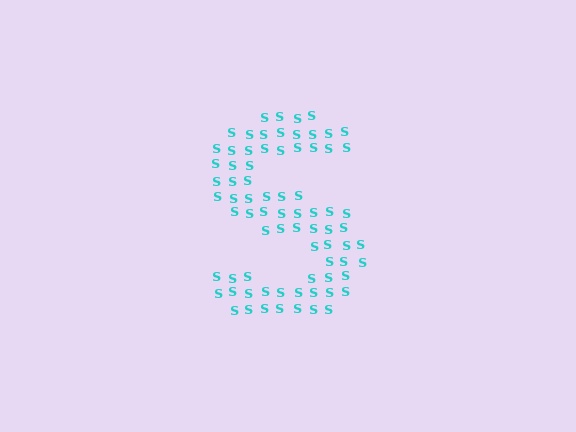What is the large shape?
The large shape is the letter S.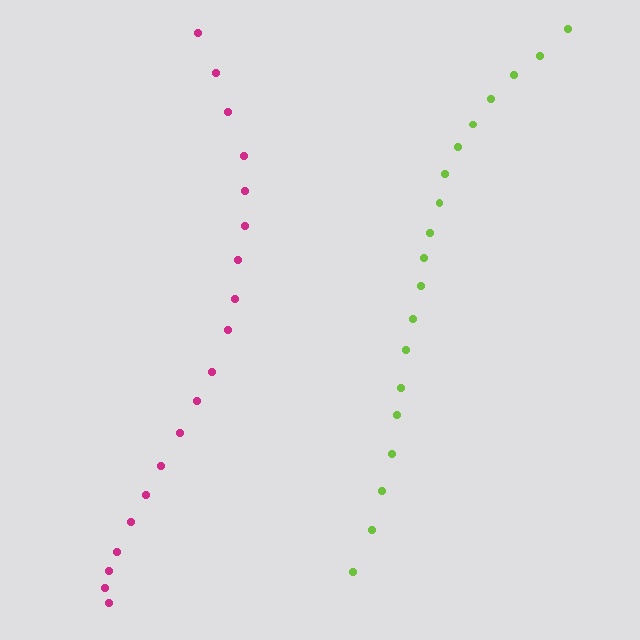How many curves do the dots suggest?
There are 2 distinct paths.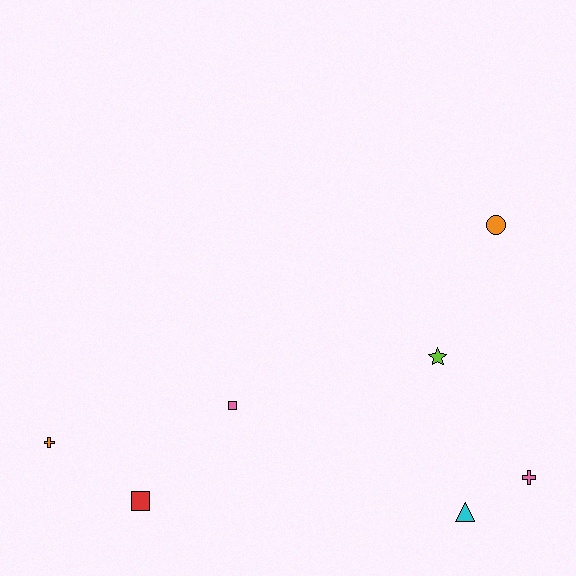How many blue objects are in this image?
There are no blue objects.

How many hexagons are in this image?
There are no hexagons.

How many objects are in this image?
There are 7 objects.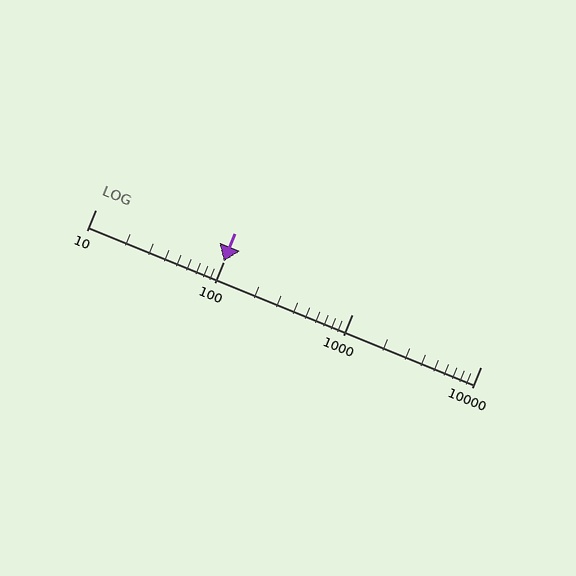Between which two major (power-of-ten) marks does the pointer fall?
The pointer is between 100 and 1000.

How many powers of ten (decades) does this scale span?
The scale spans 3 decades, from 10 to 10000.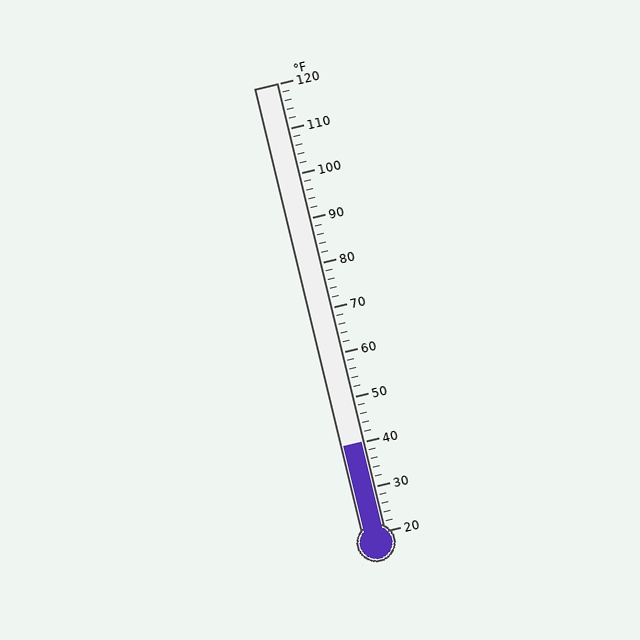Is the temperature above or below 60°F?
The temperature is below 60°F.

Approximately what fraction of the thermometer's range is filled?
The thermometer is filled to approximately 20% of its range.